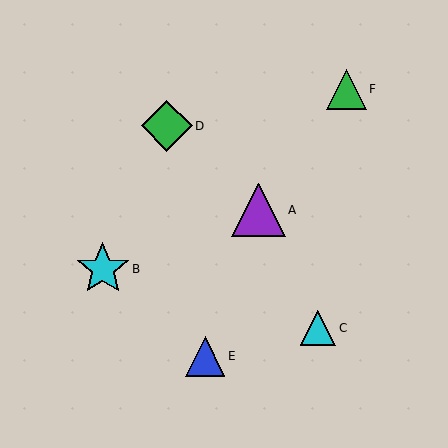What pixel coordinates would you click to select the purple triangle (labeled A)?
Click at (259, 210) to select the purple triangle A.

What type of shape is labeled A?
Shape A is a purple triangle.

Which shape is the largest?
The cyan star (labeled B) is the largest.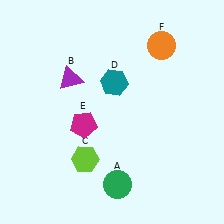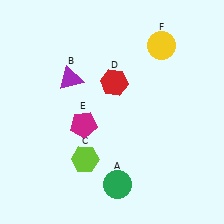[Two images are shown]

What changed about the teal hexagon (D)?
In Image 1, D is teal. In Image 2, it changed to red.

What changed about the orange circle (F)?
In Image 1, F is orange. In Image 2, it changed to yellow.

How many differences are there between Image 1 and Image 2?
There are 2 differences between the two images.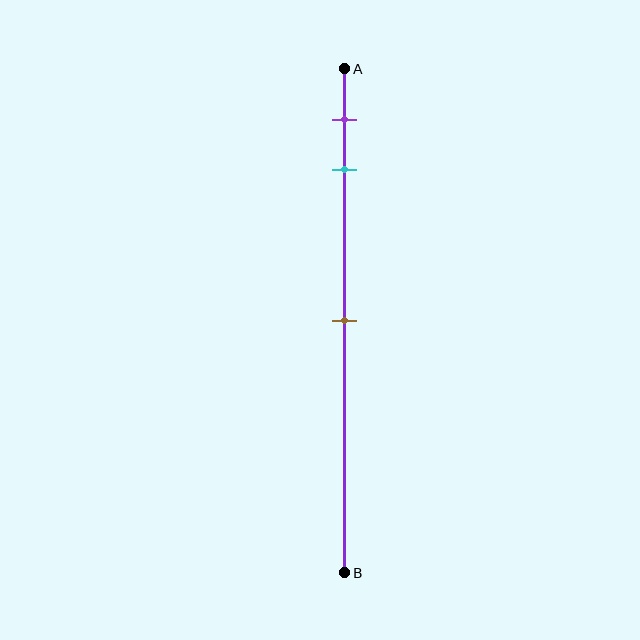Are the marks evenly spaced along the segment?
No, the marks are not evenly spaced.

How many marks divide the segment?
There are 3 marks dividing the segment.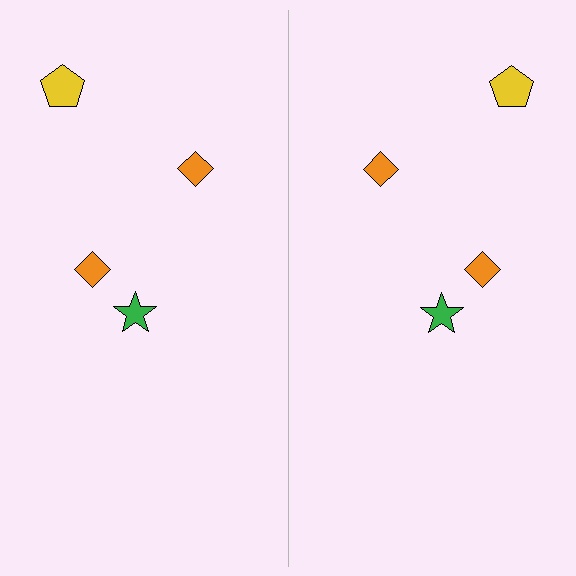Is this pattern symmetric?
Yes, this pattern has bilateral (reflection) symmetry.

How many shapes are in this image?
There are 8 shapes in this image.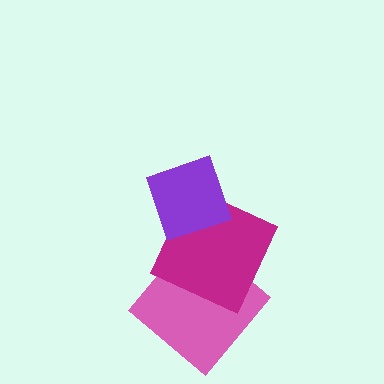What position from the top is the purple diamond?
The purple diamond is 1st from the top.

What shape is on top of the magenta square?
The purple diamond is on top of the magenta square.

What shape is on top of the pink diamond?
The magenta square is on top of the pink diamond.